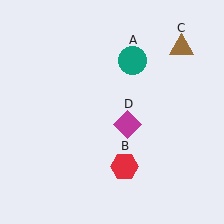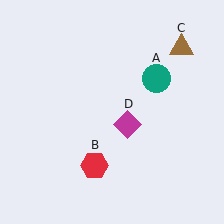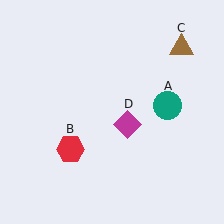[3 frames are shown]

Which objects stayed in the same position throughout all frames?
Brown triangle (object C) and magenta diamond (object D) remained stationary.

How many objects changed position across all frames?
2 objects changed position: teal circle (object A), red hexagon (object B).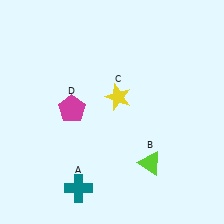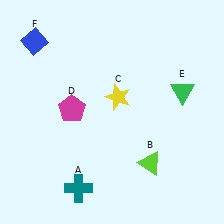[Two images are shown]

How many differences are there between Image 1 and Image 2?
There are 2 differences between the two images.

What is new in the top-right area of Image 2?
A green triangle (E) was added in the top-right area of Image 2.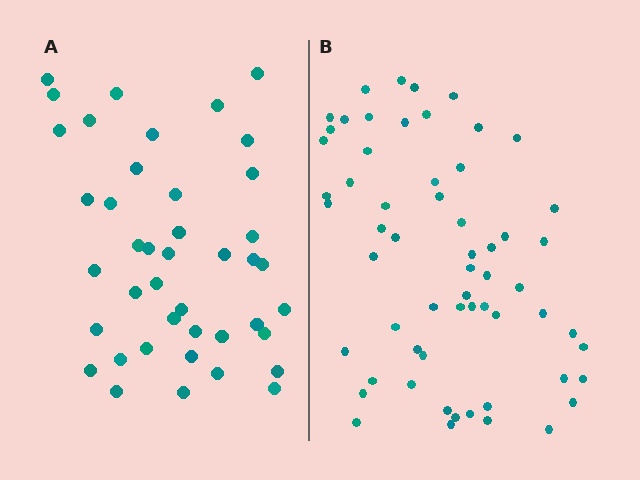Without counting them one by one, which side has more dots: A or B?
Region B (the right region) has more dots.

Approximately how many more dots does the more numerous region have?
Region B has approximately 20 more dots than region A.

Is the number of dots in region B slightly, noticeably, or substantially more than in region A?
Region B has noticeably more, but not dramatically so. The ratio is roughly 1.4 to 1.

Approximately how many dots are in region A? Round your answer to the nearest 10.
About 40 dots. (The exact count is 42, which rounds to 40.)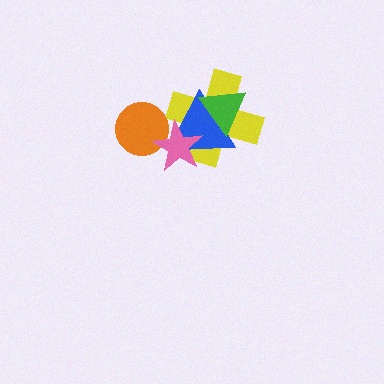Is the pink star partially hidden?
No, no other shape covers it.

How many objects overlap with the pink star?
3 objects overlap with the pink star.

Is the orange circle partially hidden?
Yes, it is partially covered by another shape.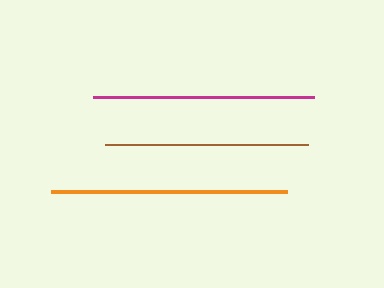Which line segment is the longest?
The orange line is the longest at approximately 237 pixels.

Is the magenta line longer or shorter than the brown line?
The magenta line is longer than the brown line.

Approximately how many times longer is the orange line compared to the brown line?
The orange line is approximately 1.2 times the length of the brown line.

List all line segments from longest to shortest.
From longest to shortest: orange, magenta, brown.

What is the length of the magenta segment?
The magenta segment is approximately 221 pixels long.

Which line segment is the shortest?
The brown line is the shortest at approximately 203 pixels.